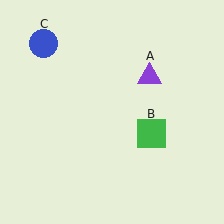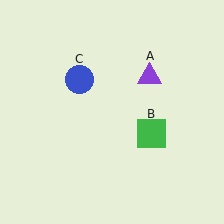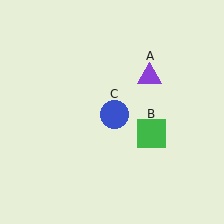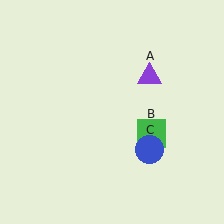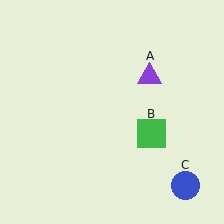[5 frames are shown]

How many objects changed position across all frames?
1 object changed position: blue circle (object C).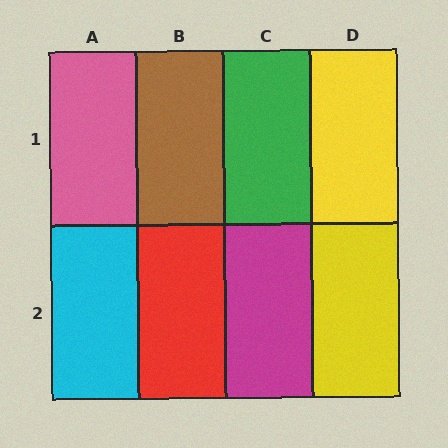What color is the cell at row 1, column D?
Yellow.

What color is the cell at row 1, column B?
Brown.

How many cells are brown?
1 cell is brown.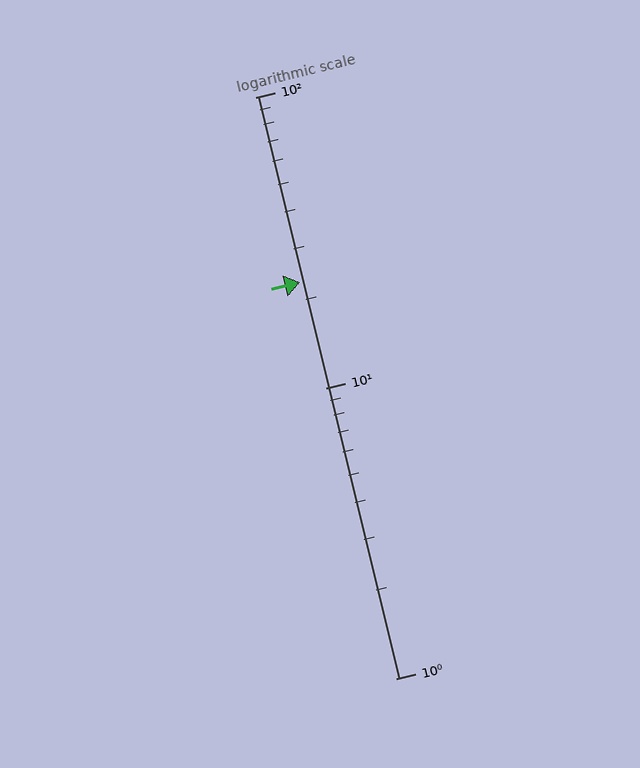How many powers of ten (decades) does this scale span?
The scale spans 2 decades, from 1 to 100.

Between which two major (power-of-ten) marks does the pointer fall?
The pointer is between 10 and 100.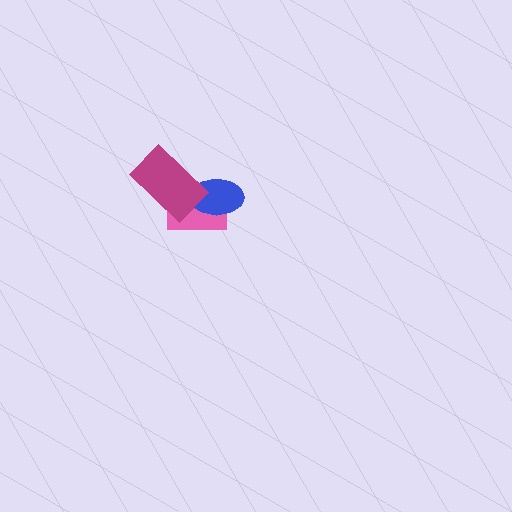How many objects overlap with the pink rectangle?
2 objects overlap with the pink rectangle.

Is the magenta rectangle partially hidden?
No, no other shape covers it.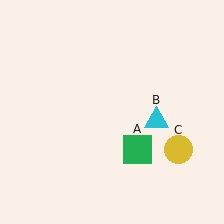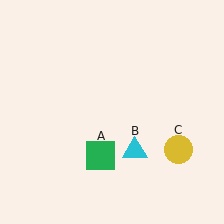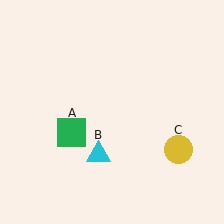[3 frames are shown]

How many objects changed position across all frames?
2 objects changed position: green square (object A), cyan triangle (object B).